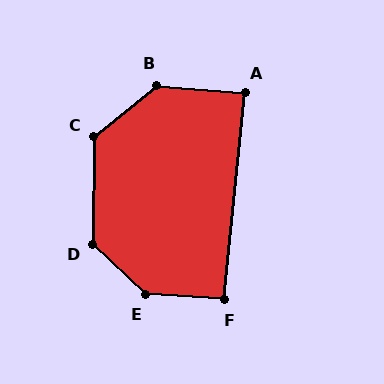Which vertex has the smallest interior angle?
A, at approximately 89 degrees.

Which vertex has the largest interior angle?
E, at approximately 141 degrees.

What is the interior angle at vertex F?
Approximately 92 degrees (approximately right).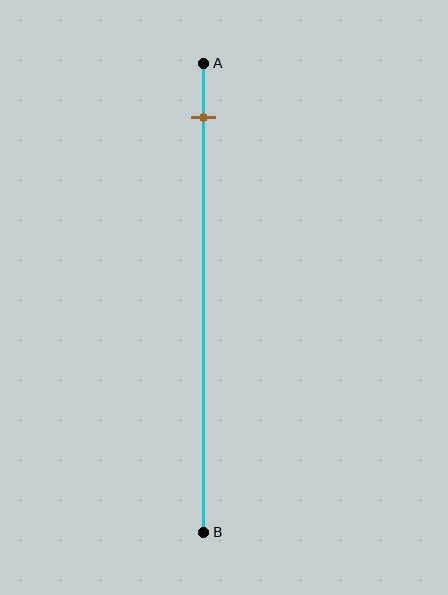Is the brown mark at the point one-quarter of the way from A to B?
No, the mark is at about 10% from A, not at the 25% one-quarter point.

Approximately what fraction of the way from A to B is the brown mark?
The brown mark is approximately 10% of the way from A to B.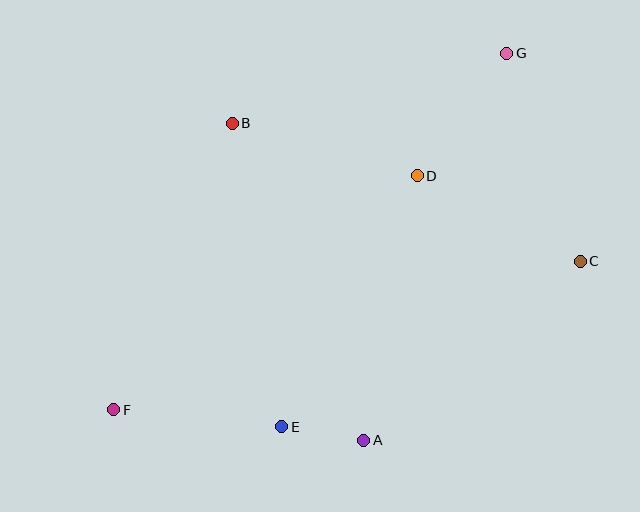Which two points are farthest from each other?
Points F and G are farthest from each other.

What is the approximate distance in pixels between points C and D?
The distance between C and D is approximately 184 pixels.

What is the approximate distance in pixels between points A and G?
The distance between A and G is approximately 413 pixels.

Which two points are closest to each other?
Points A and E are closest to each other.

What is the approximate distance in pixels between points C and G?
The distance between C and G is approximately 221 pixels.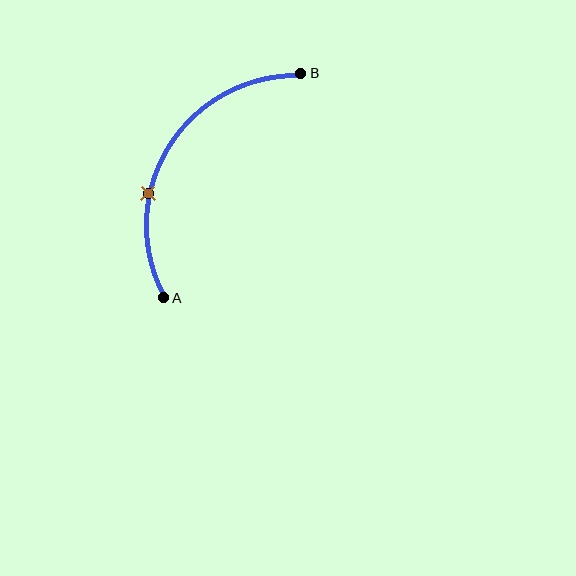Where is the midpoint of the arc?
The arc midpoint is the point on the curve farthest from the straight line joining A and B. It sits to the left of that line.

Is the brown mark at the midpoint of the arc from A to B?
No. The brown mark lies on the arc but is closer to endpoint A. The arc midpoint would be at the point on the curve equidistant along the arc from both A and B.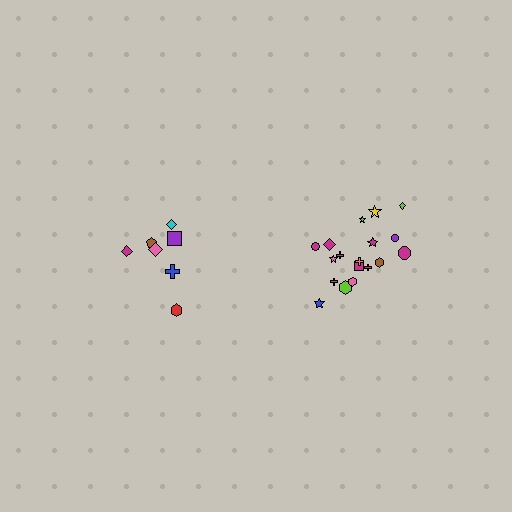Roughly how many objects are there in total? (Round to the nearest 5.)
Roughly 25 objects in total.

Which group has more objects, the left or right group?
The right group.